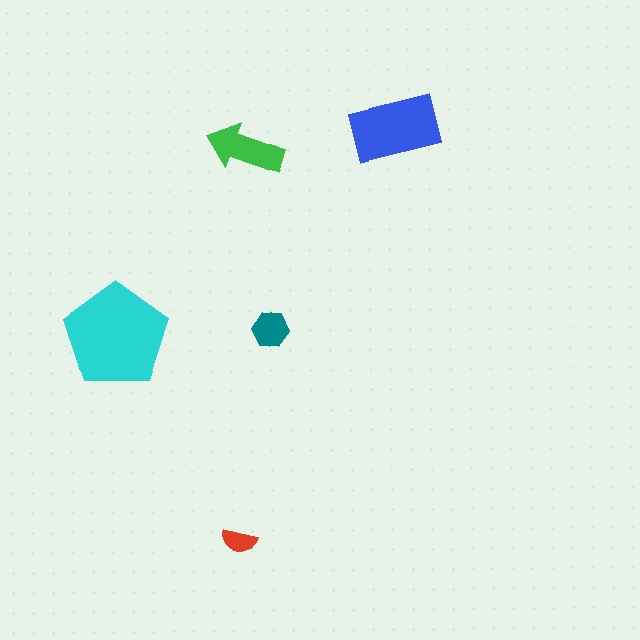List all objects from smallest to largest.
The red semicircle, the teal hexagon, the green arrow, the blue rectangle, the cyan pentagon.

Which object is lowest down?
The red semicircle is bottommost.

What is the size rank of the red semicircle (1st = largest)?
5th.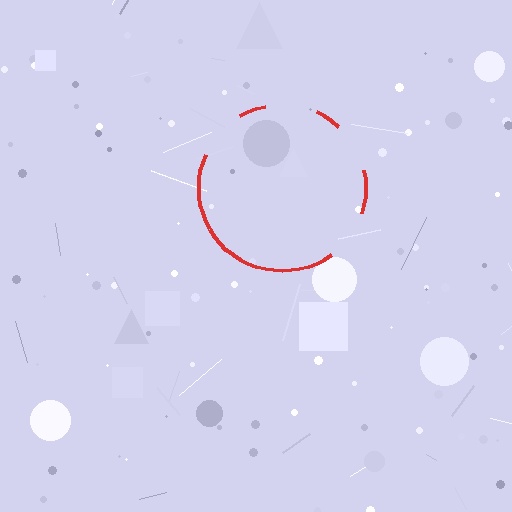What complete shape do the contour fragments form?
The contour fragments form a circle.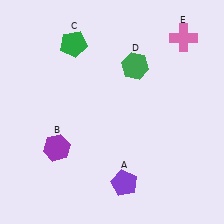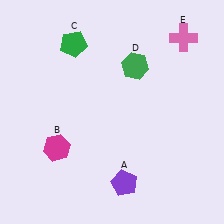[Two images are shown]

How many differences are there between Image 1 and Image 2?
There is 1 difference between the two images.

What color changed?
The hexagon (B) changed from purple in Image 1 to magenta in Image 2.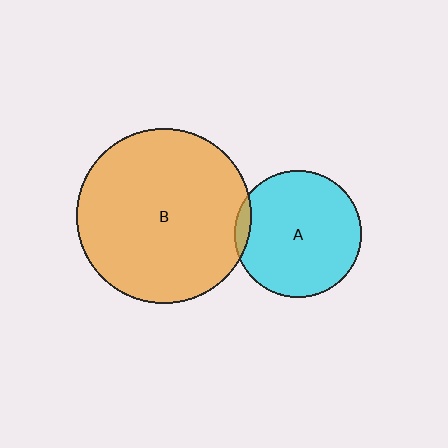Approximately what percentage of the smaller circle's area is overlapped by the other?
Approximately 5%.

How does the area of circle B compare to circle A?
Approximately 1.9 times.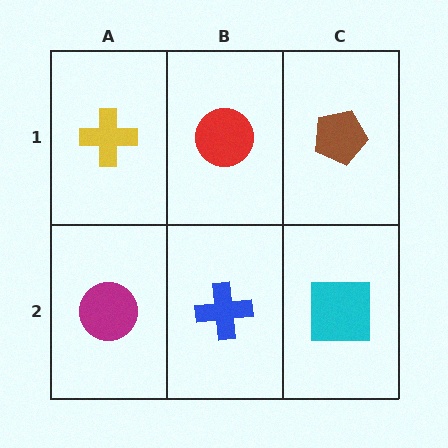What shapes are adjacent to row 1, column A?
A magenta circle (row 2, column A), a red circle (row 1, column B).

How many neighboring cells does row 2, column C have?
2.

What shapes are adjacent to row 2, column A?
A yellow cross (row 1, column A), a blue cross (row 2, column B).